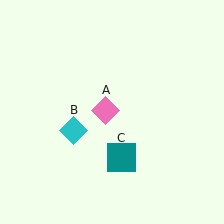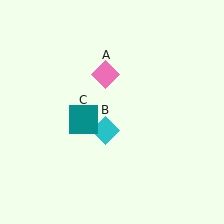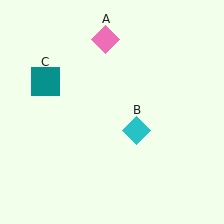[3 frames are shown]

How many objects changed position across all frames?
3 objects changed position: pink diamond (object A), cyan diamond (object B), teal square (object C).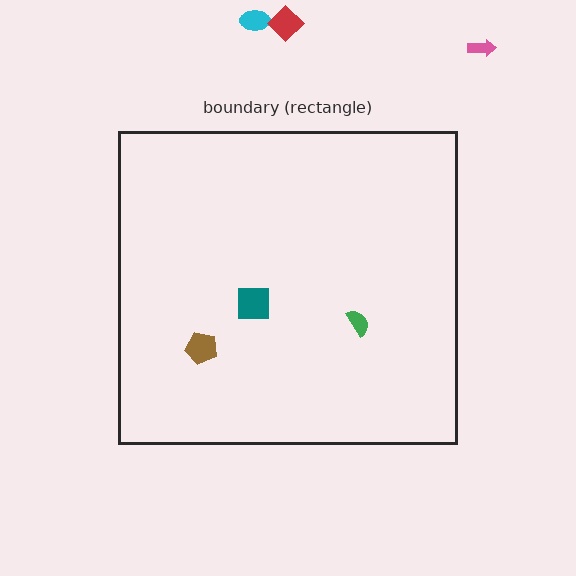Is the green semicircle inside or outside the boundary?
Inside.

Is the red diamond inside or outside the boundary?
Outside.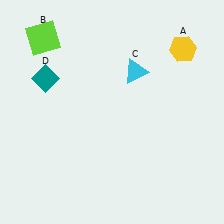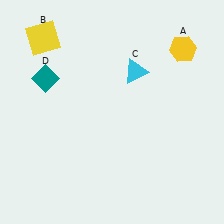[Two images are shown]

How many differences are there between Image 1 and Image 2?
There is 1 difference between the two images.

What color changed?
The square (B) changed from lime in Image 1 to yellow in Image 2.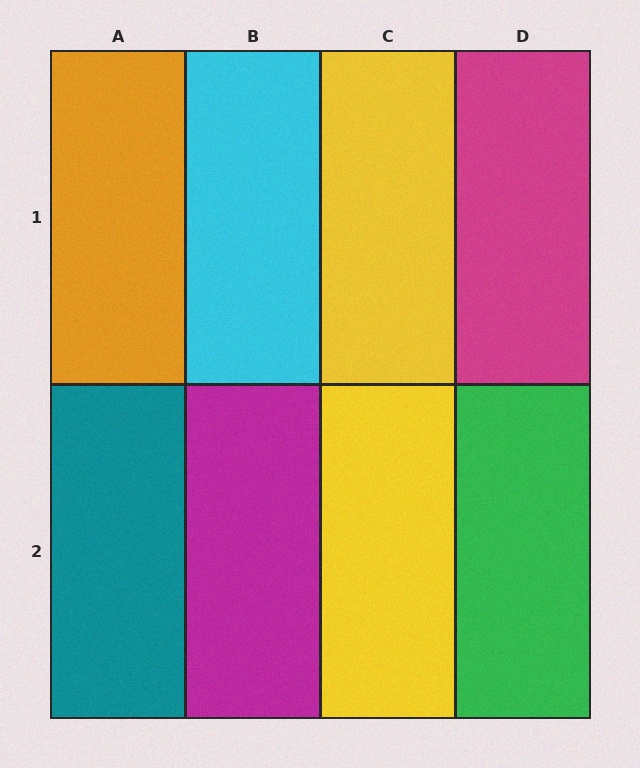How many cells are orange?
1 cell is orange.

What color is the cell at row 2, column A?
Teal.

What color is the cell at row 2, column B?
Magenta.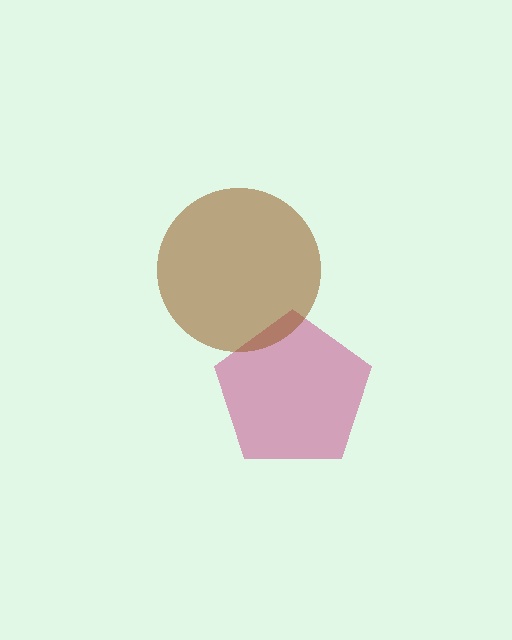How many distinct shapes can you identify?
There are 2 distinct shapes: a magenta pentagon, a brown circle.